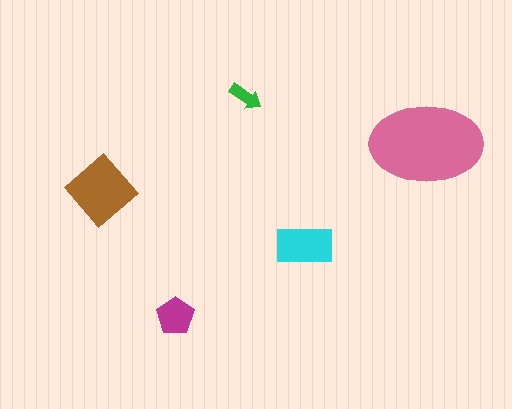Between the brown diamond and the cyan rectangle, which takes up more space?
The brown diamond.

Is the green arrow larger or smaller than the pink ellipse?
Smaller.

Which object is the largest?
The pink ellipse.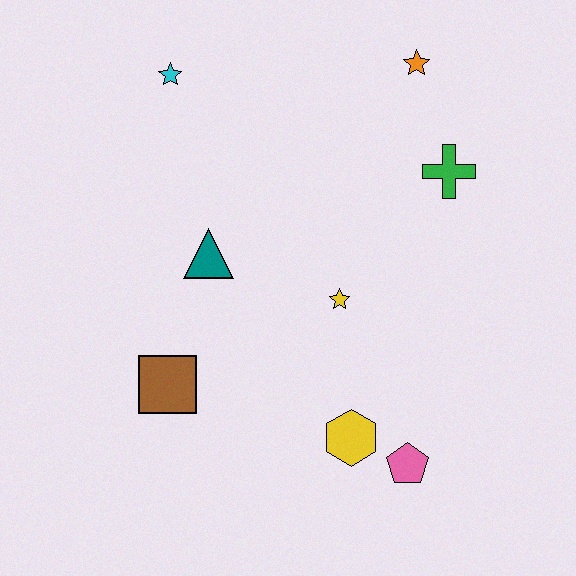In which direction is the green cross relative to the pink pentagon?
The green cross is above the pink pentagon.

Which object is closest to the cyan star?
The teal triangle is closest to the cyan star.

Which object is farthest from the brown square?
The orange star is farthest from the brown square.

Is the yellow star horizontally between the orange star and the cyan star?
Yes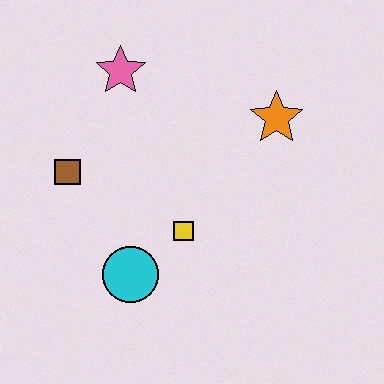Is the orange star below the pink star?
Yes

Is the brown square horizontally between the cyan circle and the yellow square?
No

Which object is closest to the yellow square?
The cyan circle is closest to the yellow square.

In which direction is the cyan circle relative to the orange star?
The cyan circle is below the orange star.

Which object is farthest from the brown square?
The orange star is farthest from the brown square.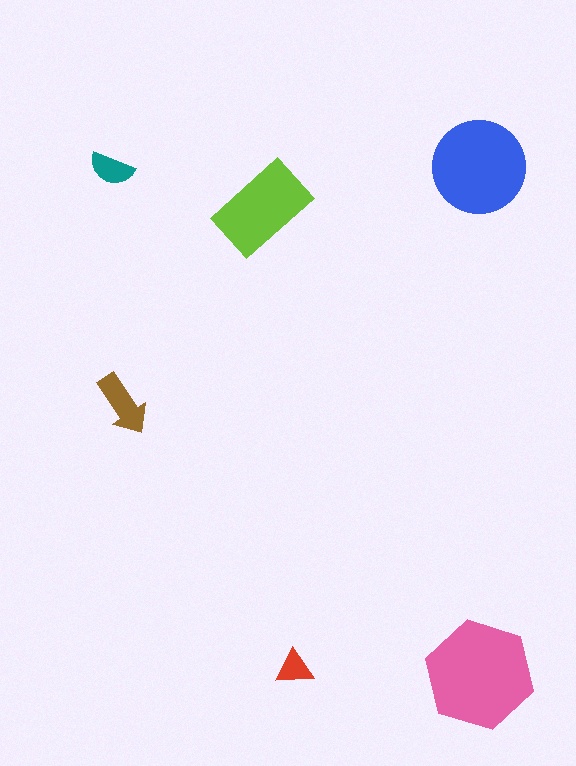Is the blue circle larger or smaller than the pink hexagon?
Smaller.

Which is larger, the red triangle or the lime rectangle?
The lime rectangle.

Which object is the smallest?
The red triangle.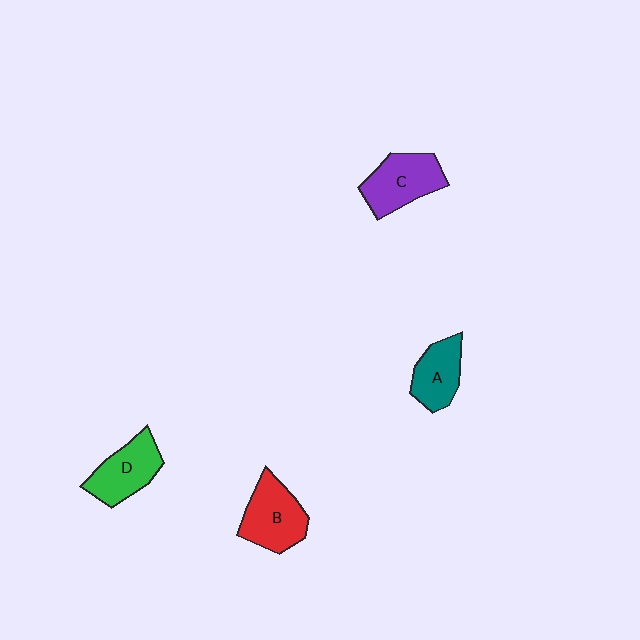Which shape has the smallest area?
Shape A (teal).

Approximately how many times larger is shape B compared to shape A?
Approximately 1.3 times.